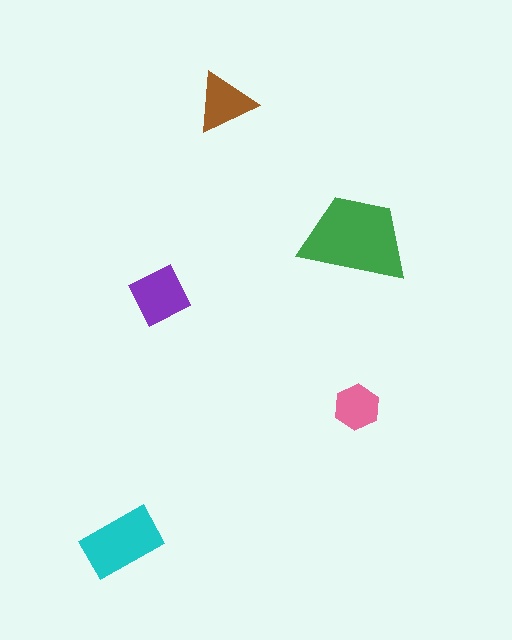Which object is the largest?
The green trapezoid.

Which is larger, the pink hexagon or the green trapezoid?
The green trapezoid.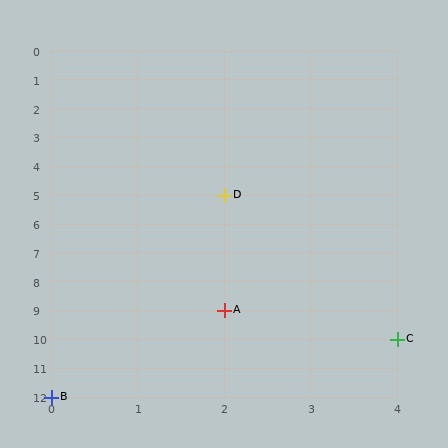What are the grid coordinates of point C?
Point C is at grid coordinates (4, 10).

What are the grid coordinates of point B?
Point B is at grid coordinates (0, 12).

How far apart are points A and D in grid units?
Points A and D are 4 rows apart.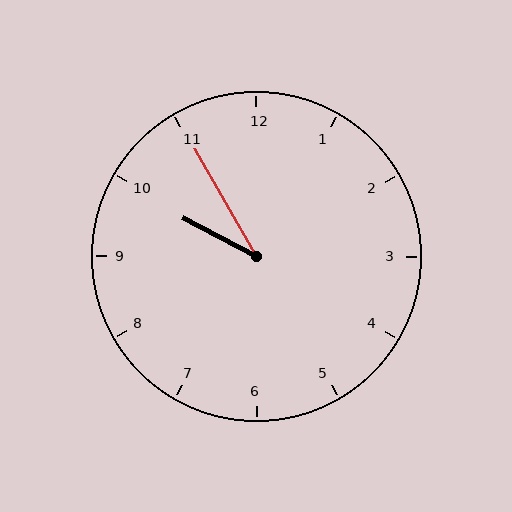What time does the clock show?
9:55.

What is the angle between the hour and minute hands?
Approximately 32 degrees.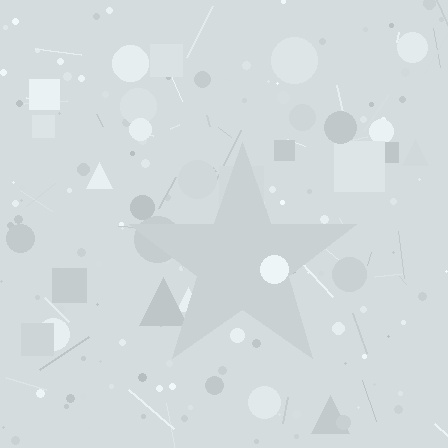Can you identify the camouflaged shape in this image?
The camouflaged shape is a star.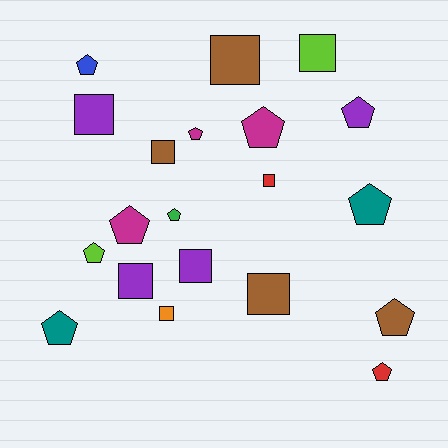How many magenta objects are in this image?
There are 3 magenta objects.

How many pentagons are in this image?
There are 11 pentagons.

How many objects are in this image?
There are 20 objects.